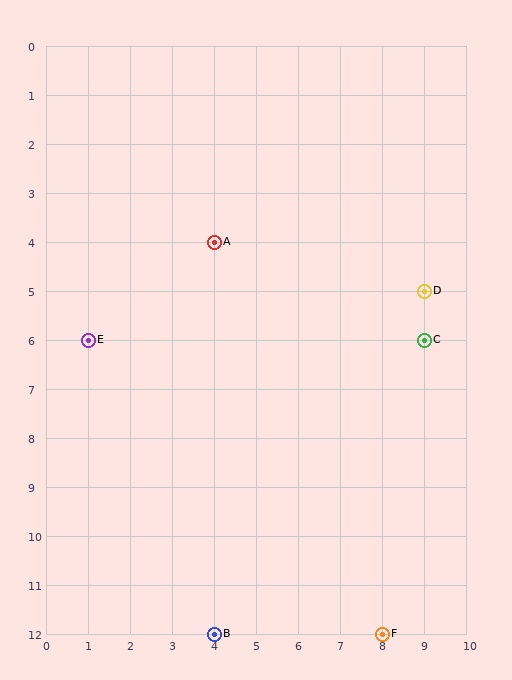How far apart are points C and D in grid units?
Points C and D are 1 row apart.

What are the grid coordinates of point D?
Point D is at grid coordinates (9, 5).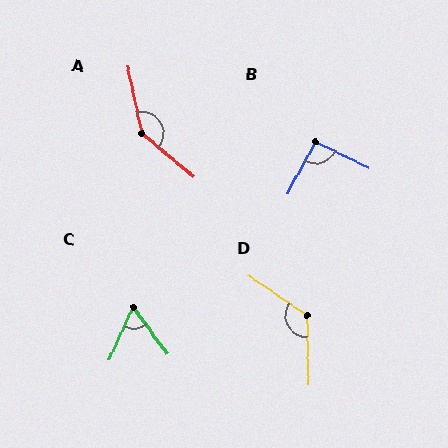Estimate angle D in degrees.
Approximately 125 degrees.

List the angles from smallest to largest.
C (60°), B (92°), D (125°), A (143°).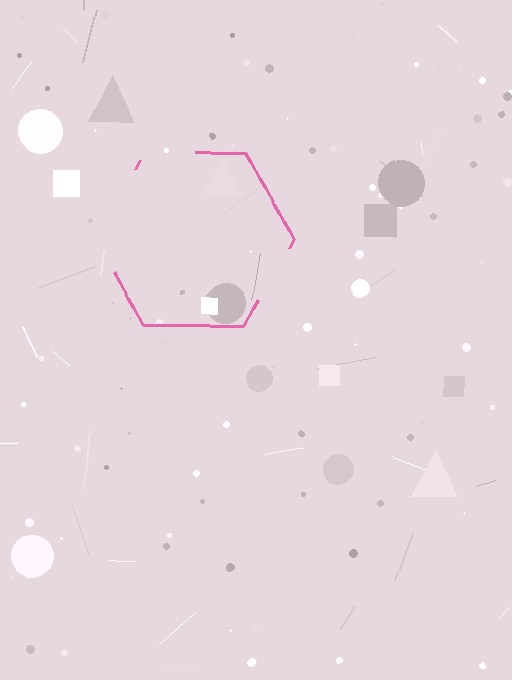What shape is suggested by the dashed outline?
The dashed outline suggests a hexagon.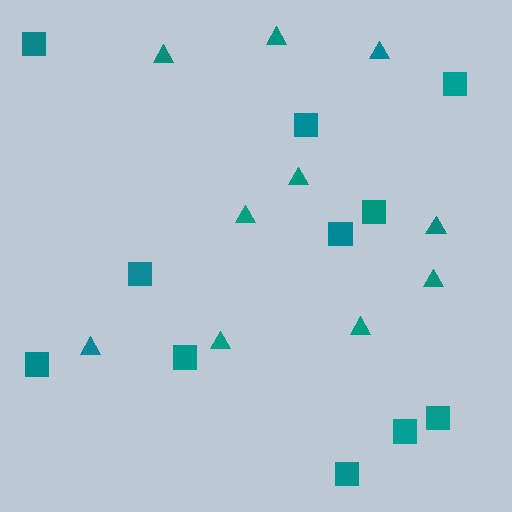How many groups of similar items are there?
There are 2 groups: one group of triangles (10) and one group of squares (11).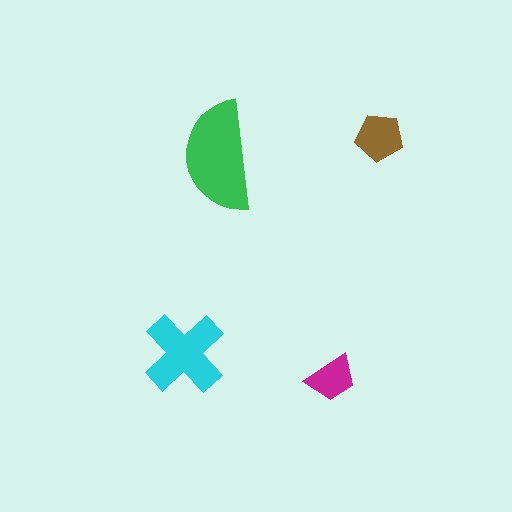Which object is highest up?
The brown pentagon is topmost.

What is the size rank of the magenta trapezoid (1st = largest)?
4th.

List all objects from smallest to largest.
The magenta trapezoid, the brown pentagon, the cyan cross, the green semicircle.